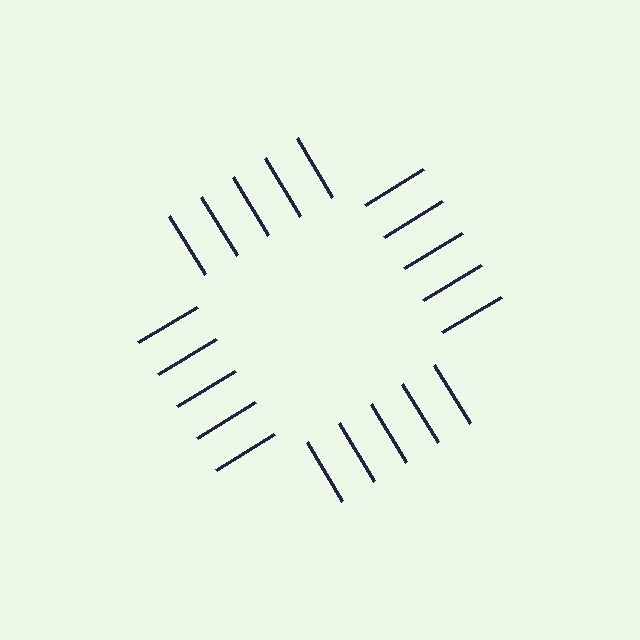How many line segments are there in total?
20 — 5 along each of the 4 edges.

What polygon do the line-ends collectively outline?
An illusory square — the line segments terminate on its edges but no continuous stroke is drawn.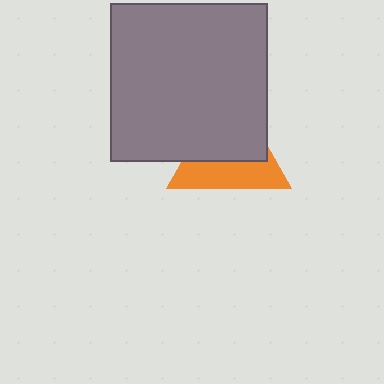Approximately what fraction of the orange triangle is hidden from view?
Roughly 55% of the orange triangle is hidden behind the gray square.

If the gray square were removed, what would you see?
You would see the complete orange triangle.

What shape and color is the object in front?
The object in front is a gray square.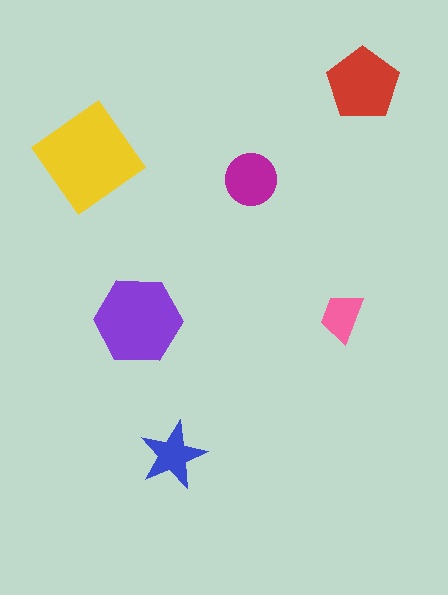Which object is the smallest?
The pink trapezoid.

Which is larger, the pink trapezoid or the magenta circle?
The magenta circle.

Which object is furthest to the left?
The yellow diamond is leftmost.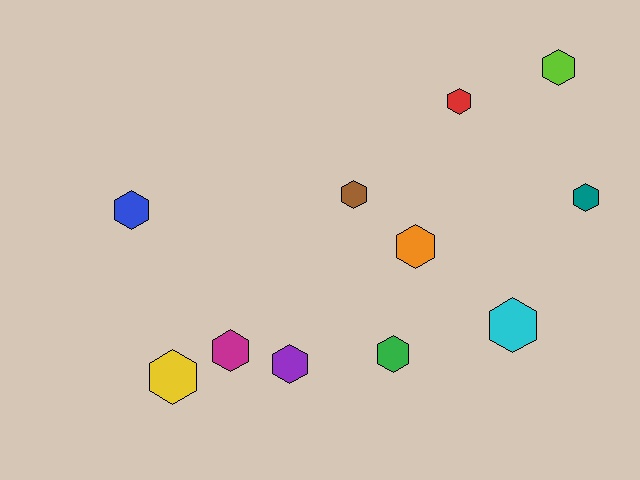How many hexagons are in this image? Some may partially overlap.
There are 11 hexagons.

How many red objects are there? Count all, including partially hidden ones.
There is 1 red object.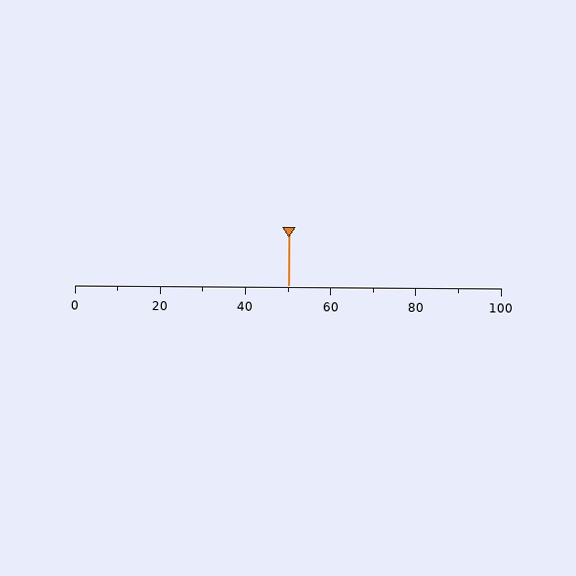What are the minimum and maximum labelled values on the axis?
The axis runs from 0 to 100.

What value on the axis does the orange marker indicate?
The marker indicates approximately 50.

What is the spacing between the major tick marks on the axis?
The major ticks are spaced 20 apart.